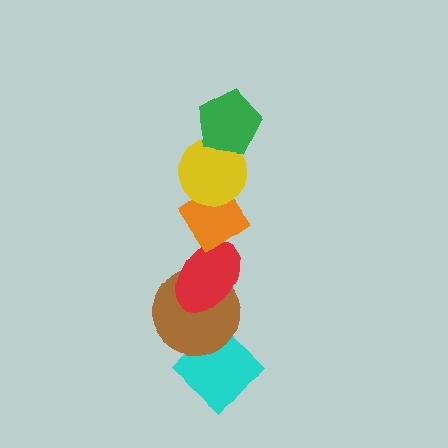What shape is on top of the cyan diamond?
The brown circle is on top of the cyan diamond.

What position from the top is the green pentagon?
The green pentagon is 1st from the top.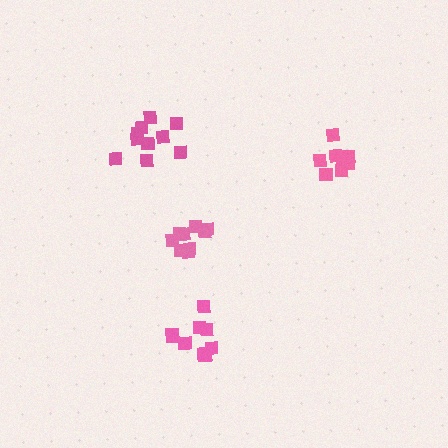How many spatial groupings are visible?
There are 4 spatial groupings.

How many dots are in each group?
Group 1: 10 dots, Group 2: 8 dots, Group 3: 9 dots, Group 4: 10 dots (37 total).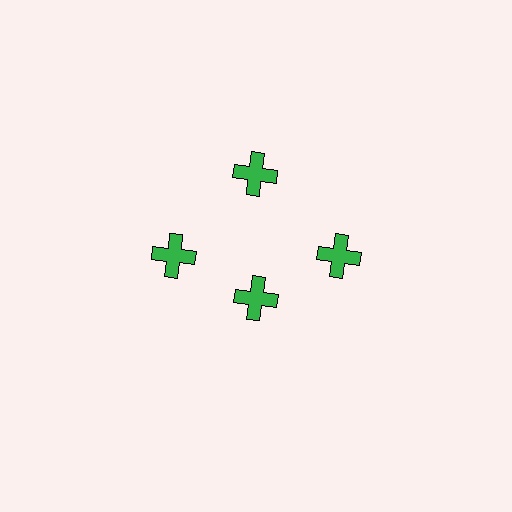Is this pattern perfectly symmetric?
No. The 4 green crosses are arranged in a ring, but one element near the 6 o'clock position is pulled inward toward the center, breaking the 4-fold rotational symmetry.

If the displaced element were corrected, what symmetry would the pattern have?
It would have 4-fold rotational symmetry — the pattern would map onto itself every 90 degrees.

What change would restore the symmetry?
The symmetry would be restored by moving it outward, back onto the ring so that all 4 crosses sit at equal angles and equal distance from the center.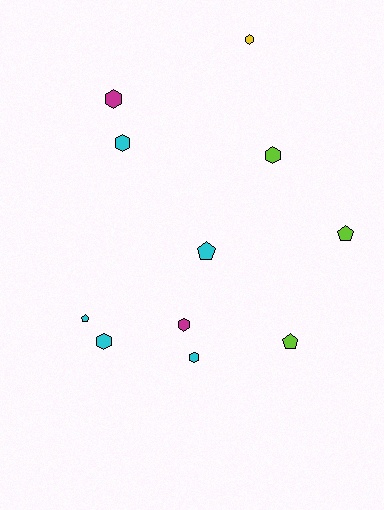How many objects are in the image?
There are 11 objects.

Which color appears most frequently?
Cyan, with 5 objects.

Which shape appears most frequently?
Hexagon, with 7 objects.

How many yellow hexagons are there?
There is 1 yellow hexagon.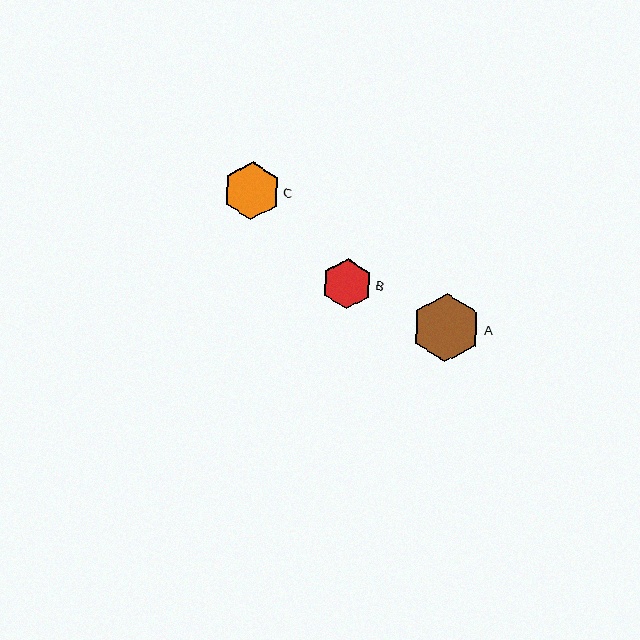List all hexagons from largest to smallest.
From largest to smallest: A, C, B.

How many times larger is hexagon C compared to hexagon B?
Hexagon C is approximately 1.2 times the size of hexagon B.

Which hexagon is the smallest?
Hexagon B is the smallest with a size of approximately 50 pixels.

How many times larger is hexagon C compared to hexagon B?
Hexagon C is approximately 1.2 times the size of hexagon B.